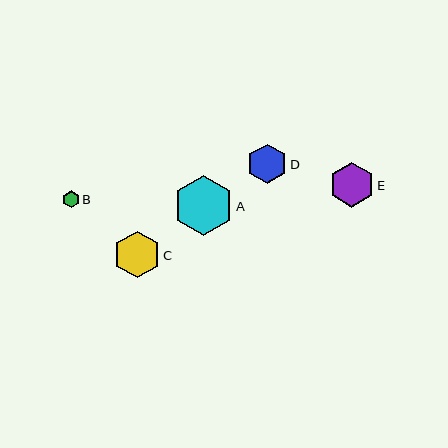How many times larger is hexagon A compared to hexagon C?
Hexagon A is approximately 1.3 times the size of hexagon C.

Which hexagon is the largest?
Hexagon A is the largest with a size of approximately 60 pixels.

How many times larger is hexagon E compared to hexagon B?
Hexagon E is approximately 2.7 times the size of hexagon B.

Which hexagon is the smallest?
Hexagon B is the smallest with a size of approximately 17 pixels.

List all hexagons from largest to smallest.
From largest to smallest: A, C, E, D, B.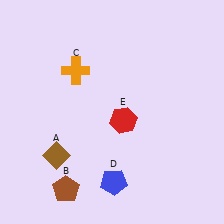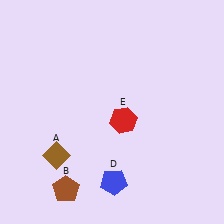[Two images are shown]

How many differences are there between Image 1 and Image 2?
There is 1 difference between the two images.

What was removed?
The orange cross (C) was removed in Image 2.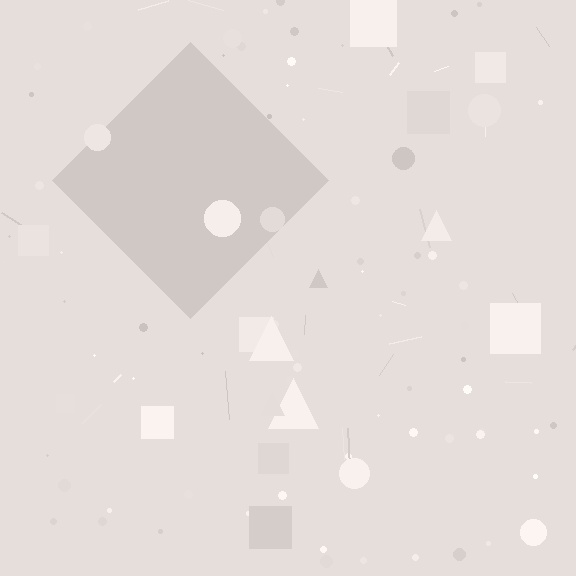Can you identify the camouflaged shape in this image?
The camouflaged shape is a diamond.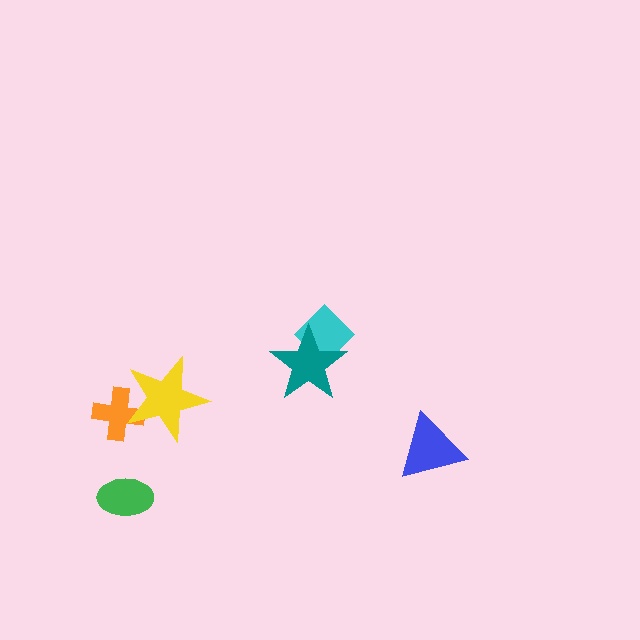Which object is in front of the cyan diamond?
The teal star is in front of the cyan diamond.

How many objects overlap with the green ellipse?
0 objects overlap with the green ellipse.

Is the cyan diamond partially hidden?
Yes, it is partially covered by another shape.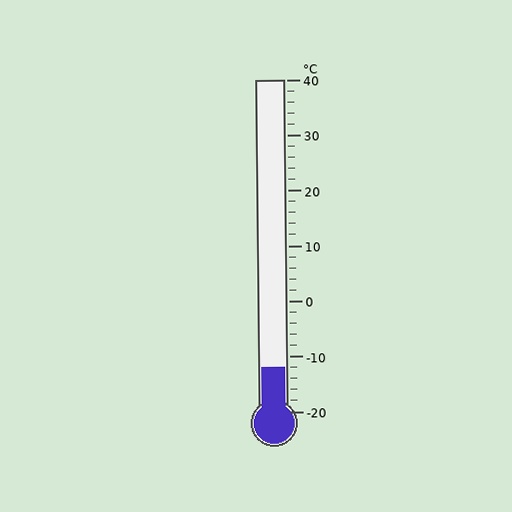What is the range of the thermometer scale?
The thermometer scale ranges from -20°C to 40°C.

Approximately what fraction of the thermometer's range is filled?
The thermometer is filled to approximately 15% of its range.